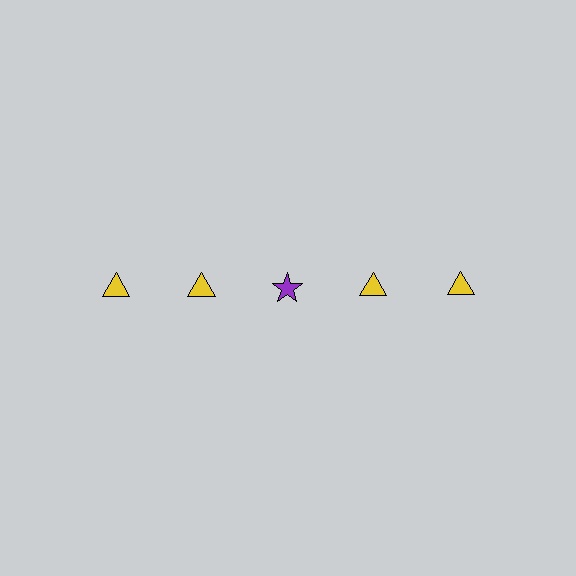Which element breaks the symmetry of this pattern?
The purple star in the top row, center column breaks the symmetry. All other shapes are yellow triangles.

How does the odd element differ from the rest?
It differs in both color (purple instead of yellow) and shape (star instead of triangle).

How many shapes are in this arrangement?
There are 5 shapes arranged in a grid pattern.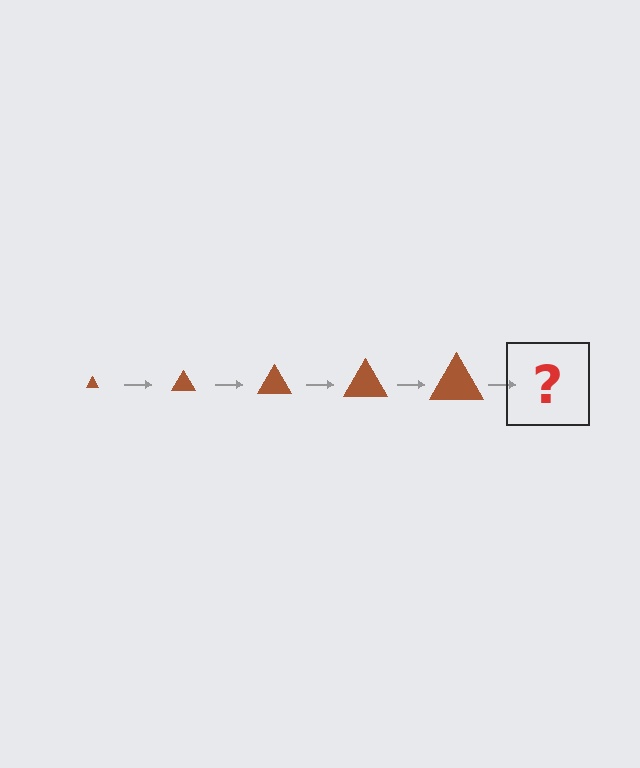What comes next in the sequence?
The next element should be a brown triangle, larger than the previous one.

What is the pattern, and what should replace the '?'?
The pattern is that the triangle gets progressively larger each step. The '?' should be a brown triangle, larger than the previous one.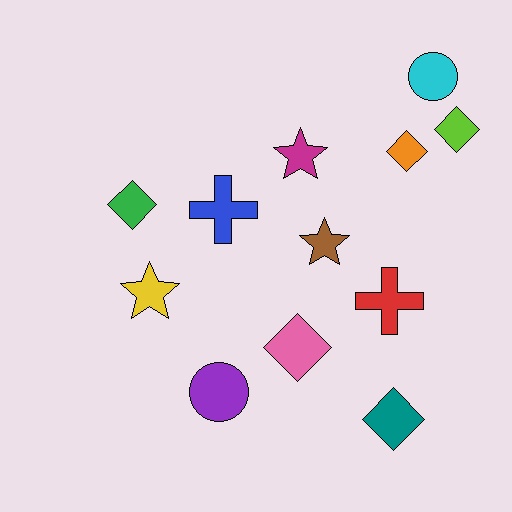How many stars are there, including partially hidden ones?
There are 3 stars.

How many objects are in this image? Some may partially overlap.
There are 12 objects.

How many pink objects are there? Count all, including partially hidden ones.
There is 1 pink object.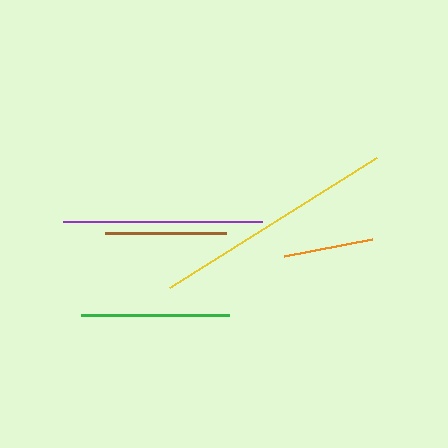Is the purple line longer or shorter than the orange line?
The purple line is longer than the orange line.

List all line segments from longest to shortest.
From longest to shortest: yellow, purple, green, brown, orange.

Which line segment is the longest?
The yellow line is the longest at approximately 244 pixels.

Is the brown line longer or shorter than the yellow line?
The yellow line is longer than the brown line.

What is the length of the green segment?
The green segment is approximately 147 pixels long.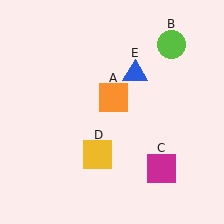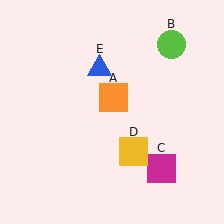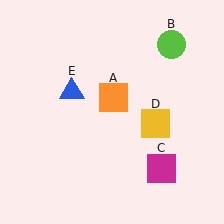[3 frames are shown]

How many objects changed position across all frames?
2 objects changed position: yellow square (object D), blue triangle (object E).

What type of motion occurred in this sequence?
The yellow square (object D), blue triangle (object E) rotated counterclockwise around the center of the scene.